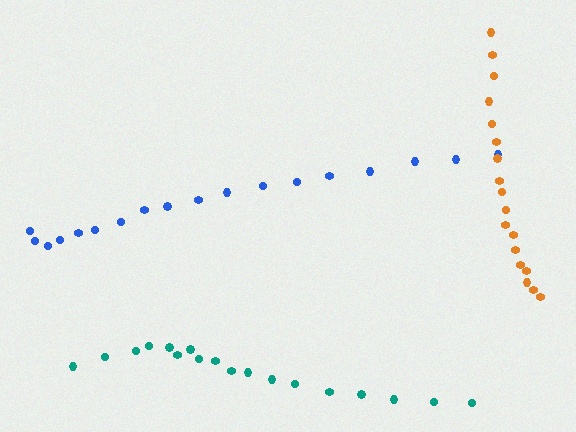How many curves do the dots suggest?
There are 3 distinct paths.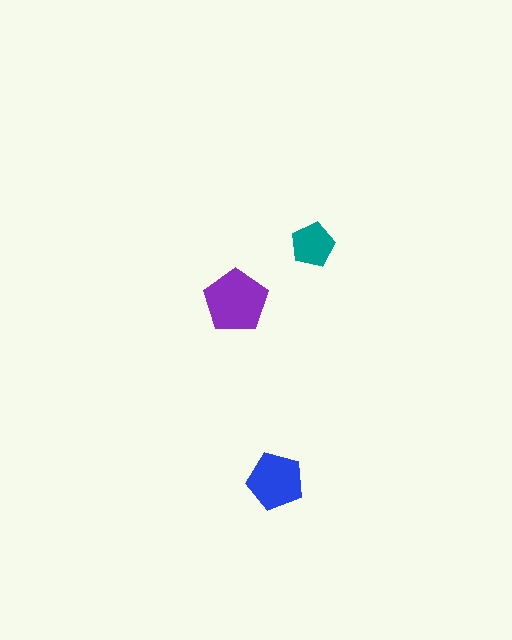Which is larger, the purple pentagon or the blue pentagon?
The purple one.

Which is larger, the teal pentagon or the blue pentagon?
The blue one.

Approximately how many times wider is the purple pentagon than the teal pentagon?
About 1.5 times wider.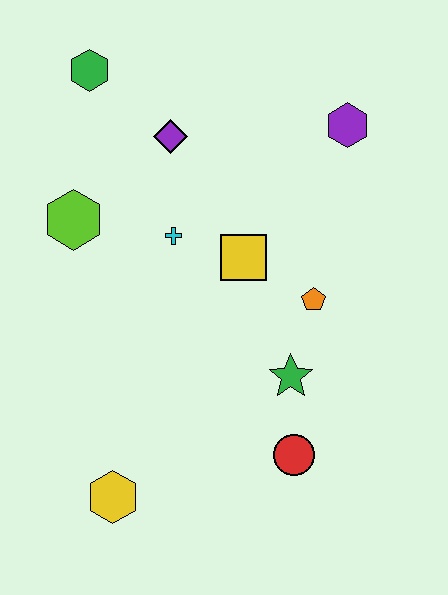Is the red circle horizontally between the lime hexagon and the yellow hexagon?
No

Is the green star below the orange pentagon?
Yes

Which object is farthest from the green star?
The green hexagon is farthest from the green star.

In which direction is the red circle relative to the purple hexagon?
The red circle is below the purple hexagon.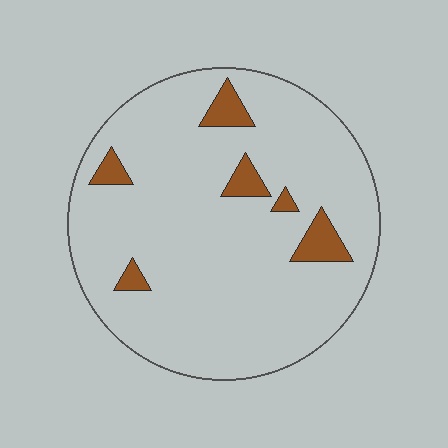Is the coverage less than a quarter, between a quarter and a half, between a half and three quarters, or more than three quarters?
Less than a quarter.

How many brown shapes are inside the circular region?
6.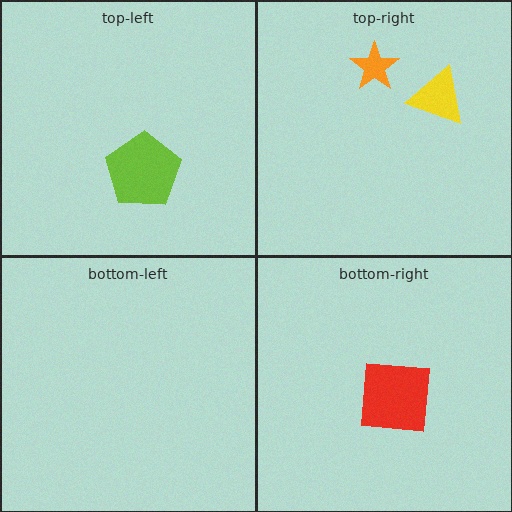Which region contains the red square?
The bottom-right region.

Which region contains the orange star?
The top-right region.